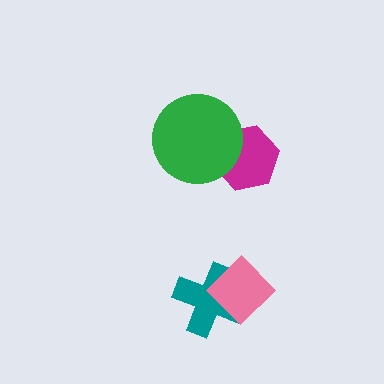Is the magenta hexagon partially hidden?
Yes, it is partially covered by another shape.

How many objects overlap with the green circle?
1 object overlaps with the green circle.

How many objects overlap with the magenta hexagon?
1 object overlaps with the magenta hexagon.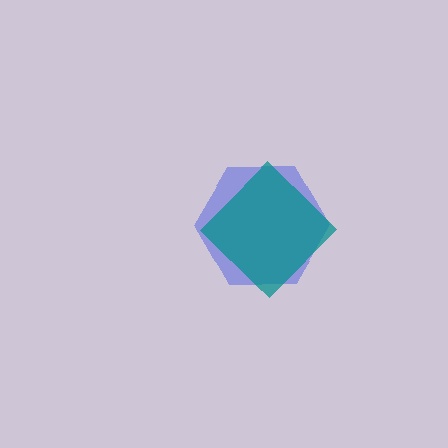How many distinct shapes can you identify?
There are 2 distinct shapes: a blue hexagon, a teal diamond.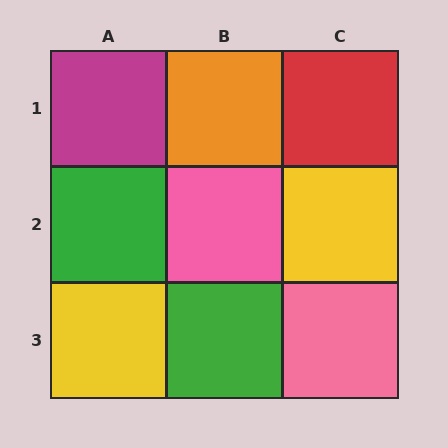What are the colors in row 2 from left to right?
Green, pink, yellow.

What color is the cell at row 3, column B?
Green.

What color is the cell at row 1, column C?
Red.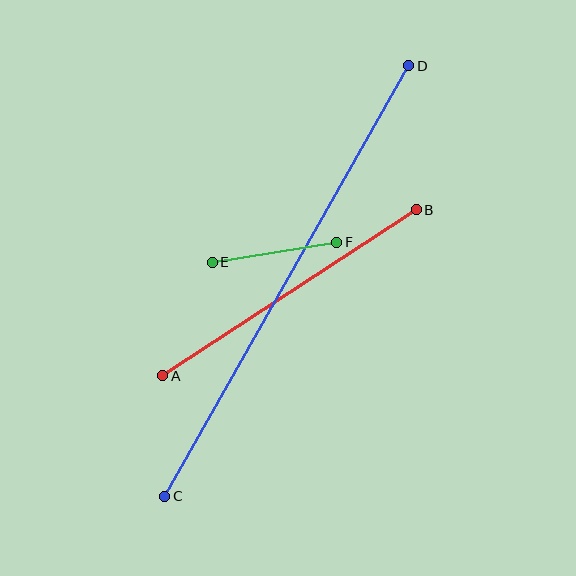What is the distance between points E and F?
The distance is approximately 126 pixels.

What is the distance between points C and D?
The distance is approximately 495 pixels.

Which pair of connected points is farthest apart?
Points C and D are farthest apart.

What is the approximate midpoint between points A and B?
The midpoint is at approximately (290, 293) pixels.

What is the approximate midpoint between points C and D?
The midpoint is at approximately (287, 281) pixels.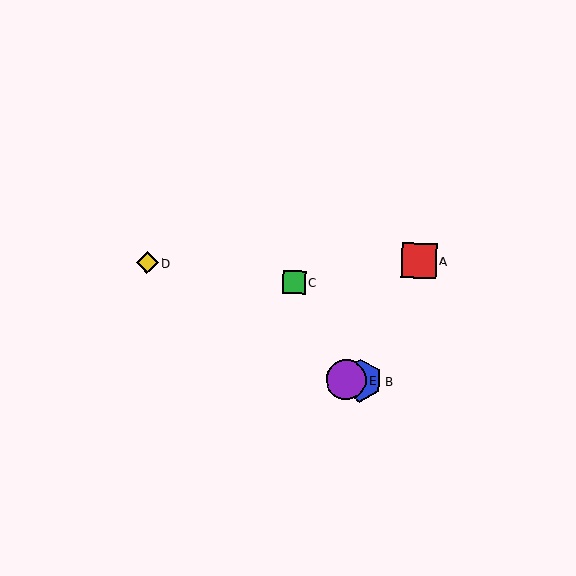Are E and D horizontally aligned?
No, E is at y≈380 and D is at y≈263.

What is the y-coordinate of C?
Object C is at y≈282.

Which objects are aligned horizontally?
Objects B, E are aligned horizontally.